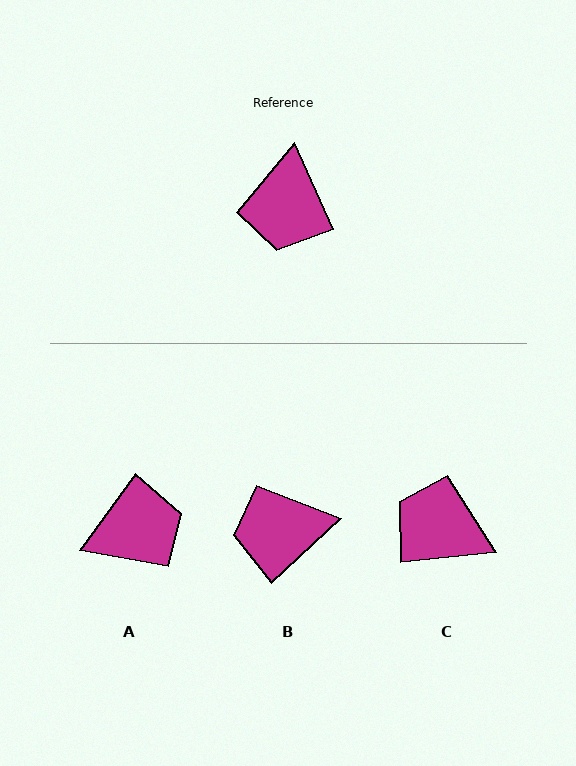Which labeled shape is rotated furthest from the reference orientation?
A, about 119 degrees away.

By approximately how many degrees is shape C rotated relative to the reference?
Approximately 109 degrees clockwise.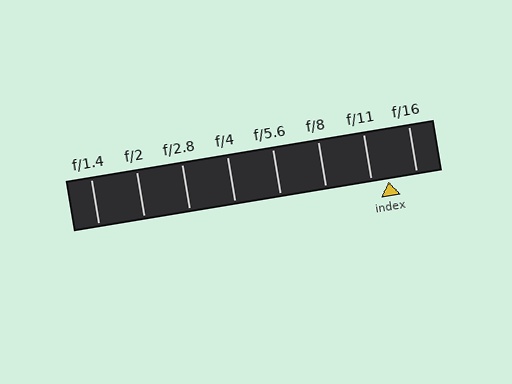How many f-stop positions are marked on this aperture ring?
There are 8 f-stop positions marked.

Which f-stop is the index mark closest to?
The index mark is closest to f/11.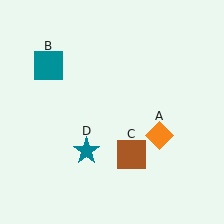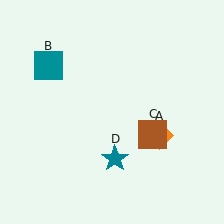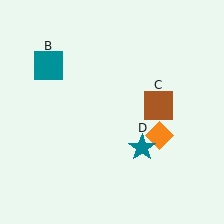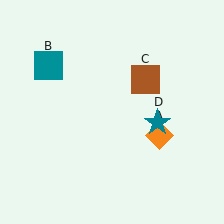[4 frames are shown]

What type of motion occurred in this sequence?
The brown square (object C), teal star (object D) rotated counterclockwise around the center of the scene.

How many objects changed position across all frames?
2 objects changed position: brown square (object C), teal star (object D).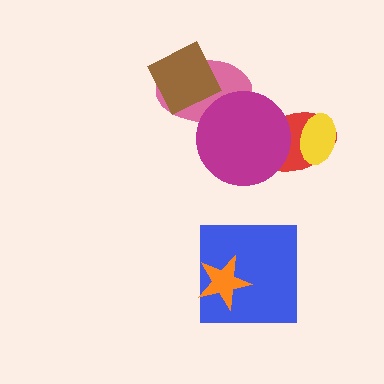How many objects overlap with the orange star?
1 object overlaps with the orange star.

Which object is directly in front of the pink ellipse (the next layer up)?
The magenta circle is directly in front of the pink ellipse.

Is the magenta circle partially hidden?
No, no other shape covers it.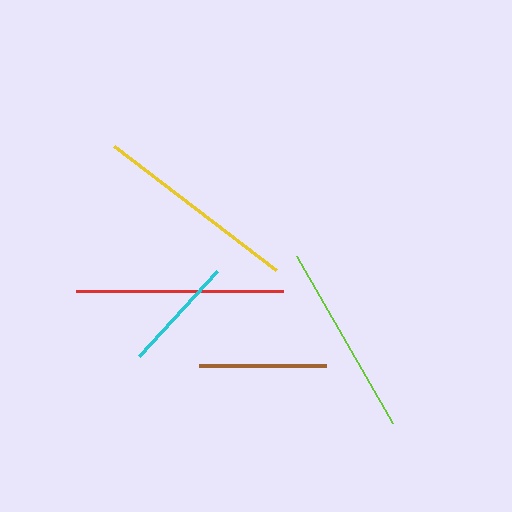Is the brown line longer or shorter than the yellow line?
The yellow line is longer than the brown line.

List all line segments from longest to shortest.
From longest to shortest: red, yellow, lime, brown, cyan.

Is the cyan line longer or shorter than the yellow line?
The yellow line is longer than the cyan line.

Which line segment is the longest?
The red line is the longest at approximately 207 pixels.